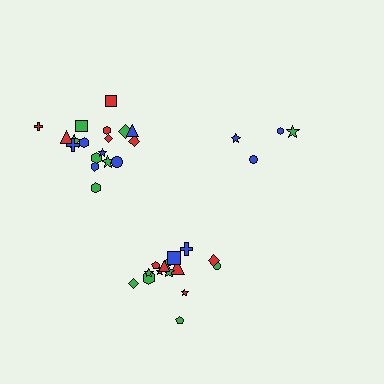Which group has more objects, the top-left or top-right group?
The top-left group.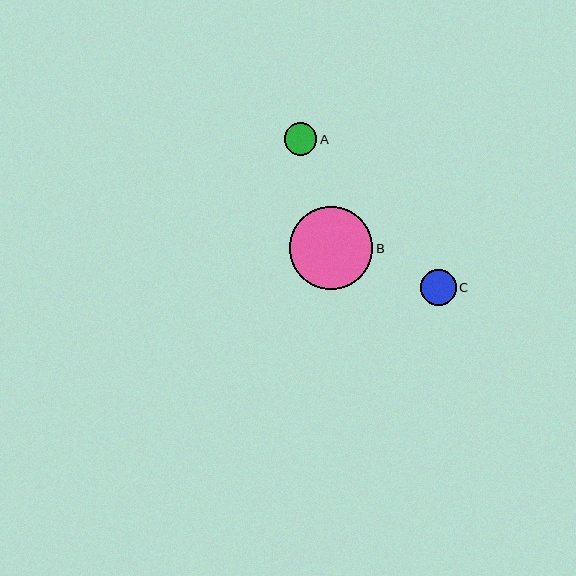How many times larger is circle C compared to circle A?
Circle C is approximately 1.1 times the size of circle A.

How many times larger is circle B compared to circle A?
Circle B is approximately 2.6 times the size of circle A.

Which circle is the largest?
Circle B is the largest with a size of approximately 83 pixels.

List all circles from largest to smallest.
From largest to smallest: B, C, A.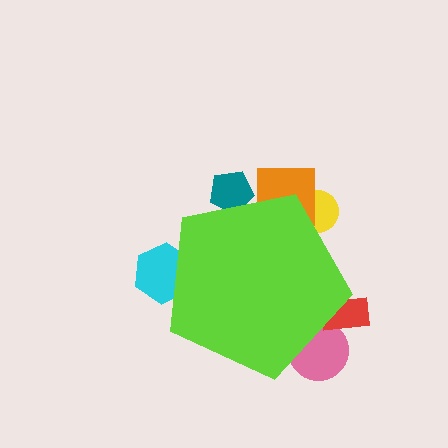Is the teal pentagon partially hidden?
Yes, the teal pentagon is partially hidden behind the lime pentagon.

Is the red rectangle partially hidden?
Yes, the red rectangle is partially hidden behind the lime pentagon.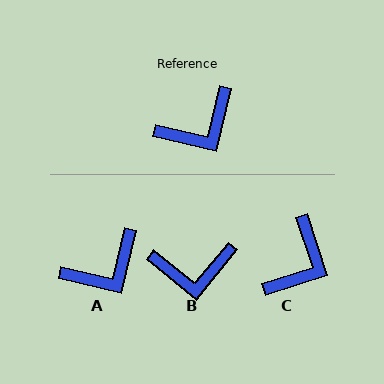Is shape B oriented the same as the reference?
No, it is off by about 26 degrees.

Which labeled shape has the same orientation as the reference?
A.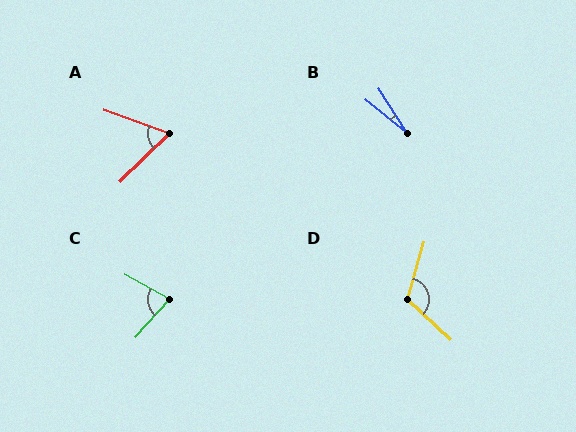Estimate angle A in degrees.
Approximately 64 degrees.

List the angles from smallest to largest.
B (18°), A (64°), C (77°), D (118°).